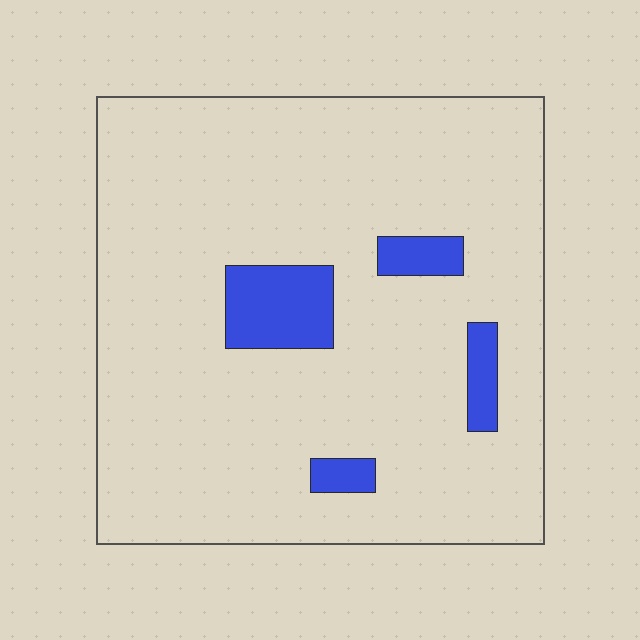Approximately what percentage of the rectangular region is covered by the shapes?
Approximately 10%.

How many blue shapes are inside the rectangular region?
4.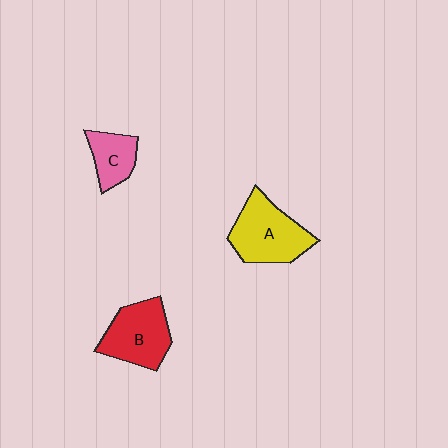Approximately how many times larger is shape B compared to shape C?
Approximately 1.7 times.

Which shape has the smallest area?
Shape C (pink).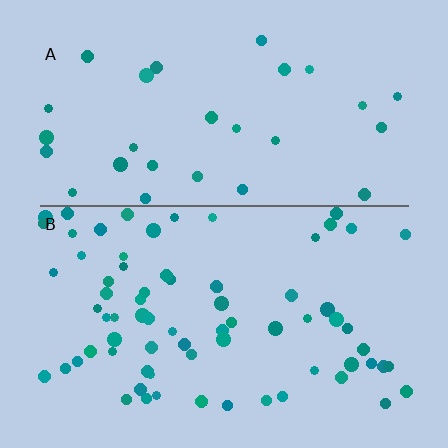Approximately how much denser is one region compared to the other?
Approximately 2.5× — region B over region A.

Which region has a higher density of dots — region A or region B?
B (the bottom).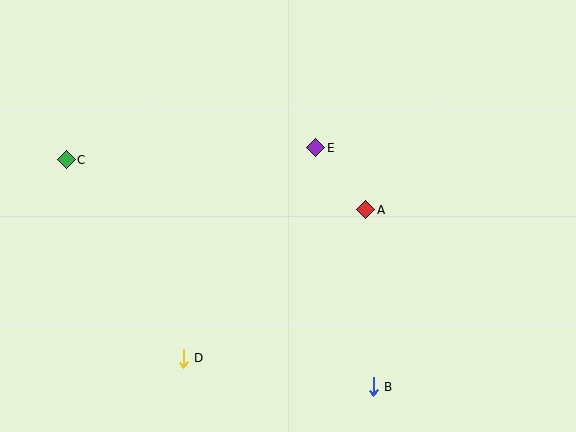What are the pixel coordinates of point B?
Point B is at (373, 387).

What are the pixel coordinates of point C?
Point C is at (66, 160).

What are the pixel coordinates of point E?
Point E is at (316, 148).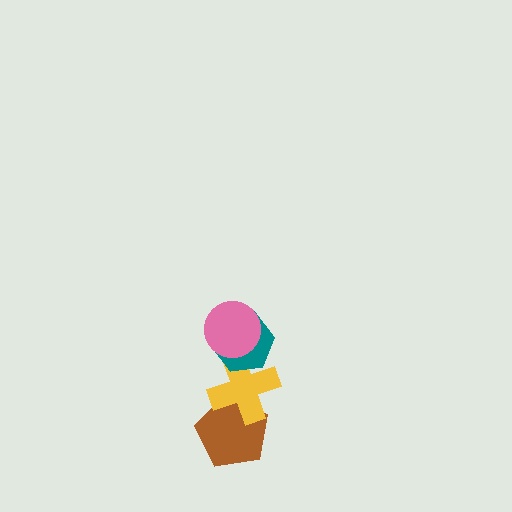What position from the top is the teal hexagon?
The teal hexagon is 2nd from the top.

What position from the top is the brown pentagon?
The brown pentagon is 4th from the top.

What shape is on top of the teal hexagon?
The pink circle is on top of the teal hexagon.